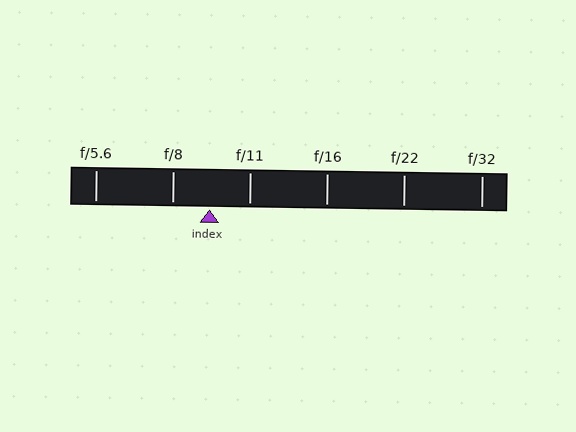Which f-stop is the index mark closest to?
The index mark is closest to f/8.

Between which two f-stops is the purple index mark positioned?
The index mark is between f/8 and f/11.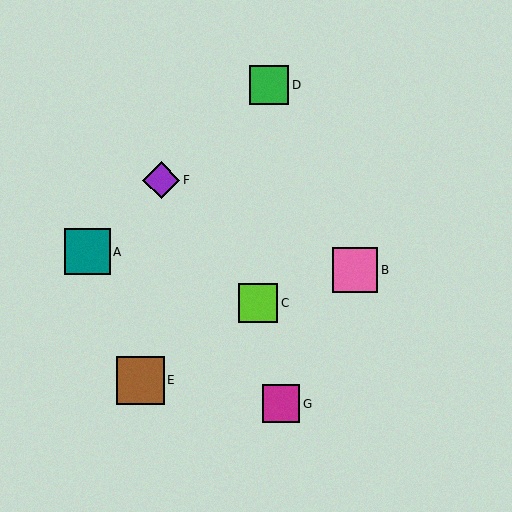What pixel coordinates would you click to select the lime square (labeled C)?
Click at (258, 303) to select the lime square C.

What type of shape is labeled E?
Shape E is a brown square.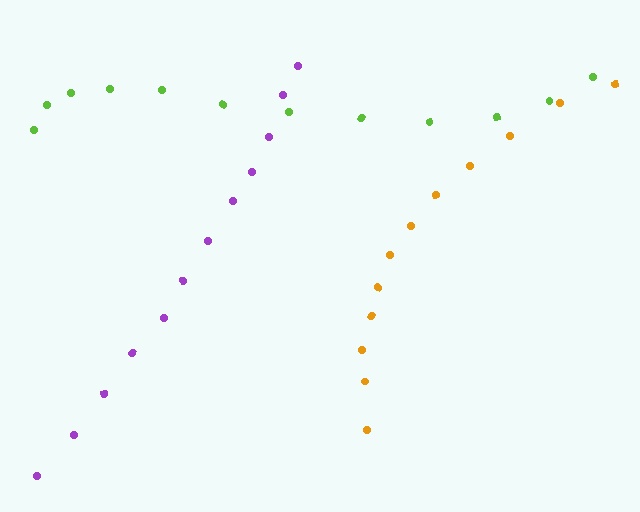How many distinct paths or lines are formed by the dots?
There are 3 distinct paths.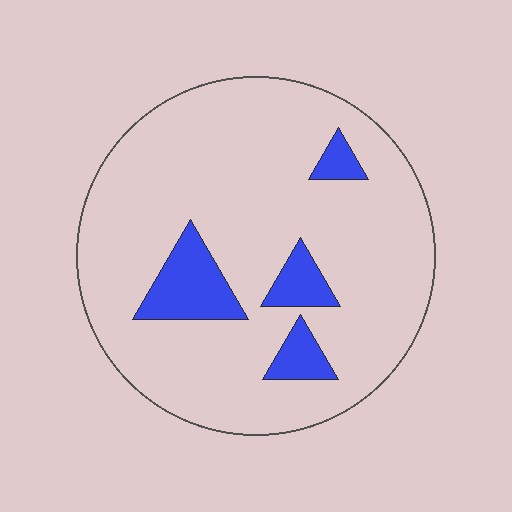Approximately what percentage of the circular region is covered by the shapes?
Approximately 15%.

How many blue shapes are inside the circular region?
4.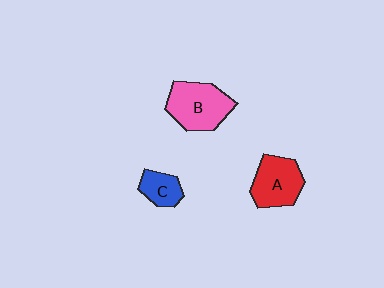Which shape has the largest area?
Shape B (pink).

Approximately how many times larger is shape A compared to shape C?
Approximately 1.8 times.